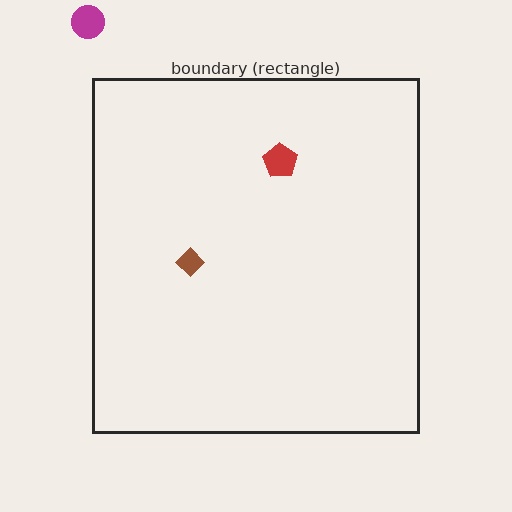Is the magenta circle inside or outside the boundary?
Outside.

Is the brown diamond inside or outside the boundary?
Inside.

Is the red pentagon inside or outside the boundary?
Inside.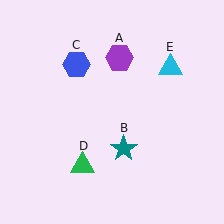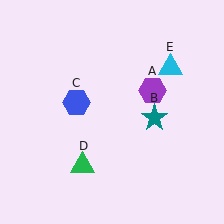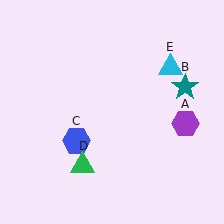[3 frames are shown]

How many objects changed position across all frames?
3 objects changed position: purple hexagon (object A), teal star (object B), blue hexagon (object C).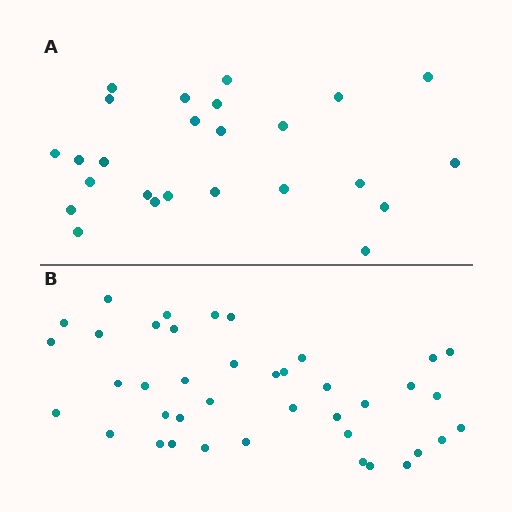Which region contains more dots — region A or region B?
Region B (the bottom region) has more dots.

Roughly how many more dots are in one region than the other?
Region B has approximately 15 more dots than region A.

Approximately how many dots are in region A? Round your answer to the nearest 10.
About 20 dots. (The exact count is 25, which rounds to 20.)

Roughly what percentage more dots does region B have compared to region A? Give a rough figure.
About 60% more.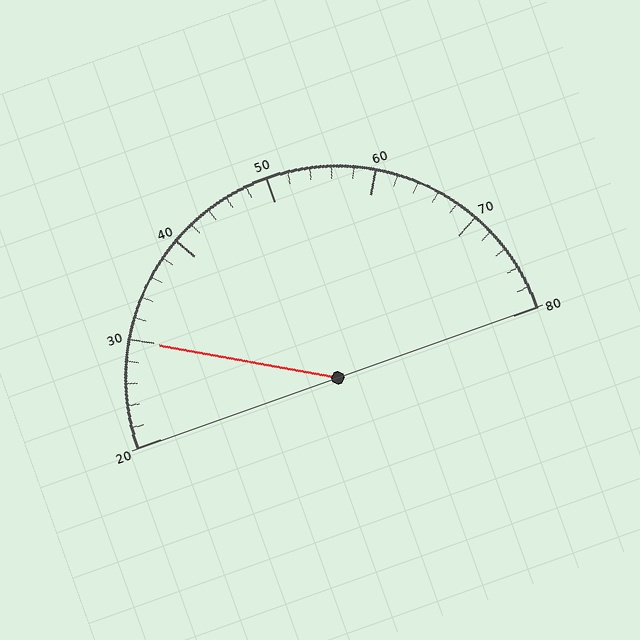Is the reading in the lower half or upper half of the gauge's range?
The reading is in the lower half of the range (20 to 80).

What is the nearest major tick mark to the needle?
The nearest major tick mark is 30.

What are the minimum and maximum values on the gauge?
The gauge ranges from 20 to 80.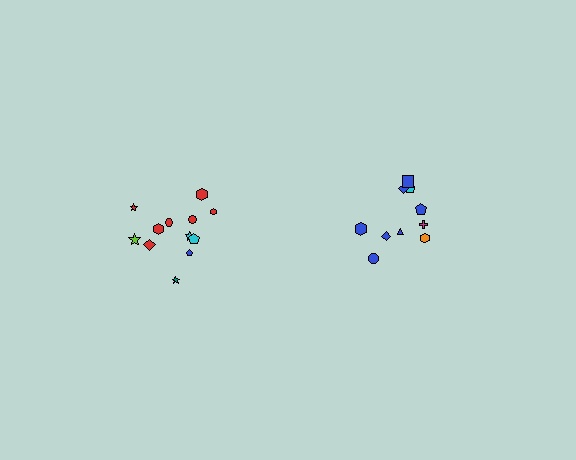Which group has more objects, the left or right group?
The left group.